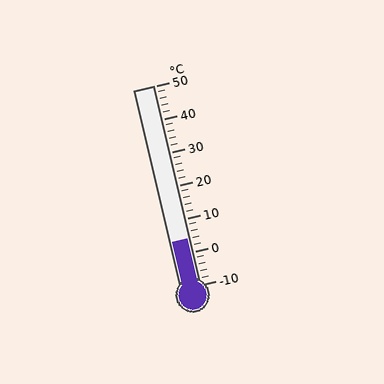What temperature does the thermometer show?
The thermometer shows approximately 4°C.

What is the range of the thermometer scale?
The thermometer scale ranges from -10°C to 50°C.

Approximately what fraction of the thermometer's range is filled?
The thermometer is filled to approximately 25% of its range.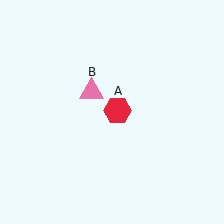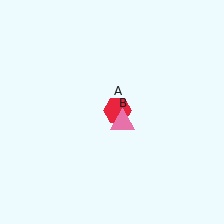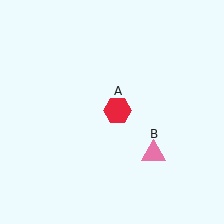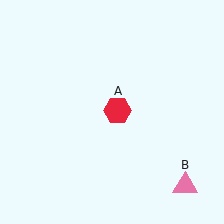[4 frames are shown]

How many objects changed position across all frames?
1 object changed position: pink triangle (object B).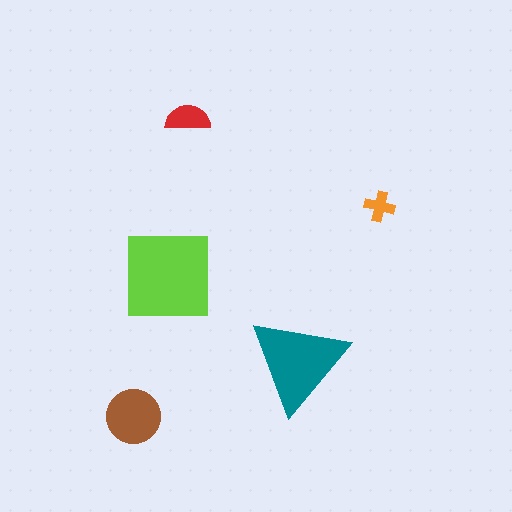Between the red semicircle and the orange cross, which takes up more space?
The red semicircle.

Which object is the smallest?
The orange cross.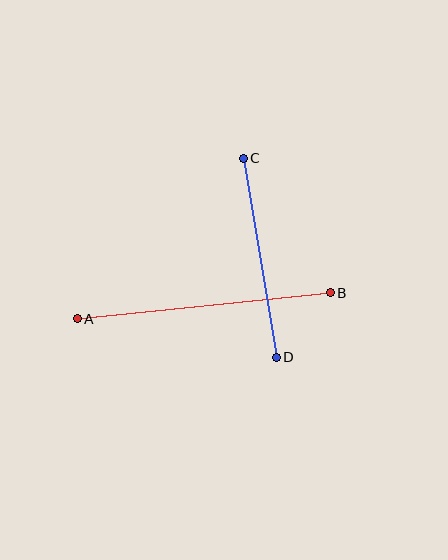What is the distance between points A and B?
The distance is approximately 254 pixels.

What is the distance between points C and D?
The distance is approximately 202 pixels.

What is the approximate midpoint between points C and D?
The midpoint is at approximately (260, 258) pixels.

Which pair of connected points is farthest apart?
Points A and B are farthest apart.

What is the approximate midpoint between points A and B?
The midpoint is at approximately (204, 306) pixels.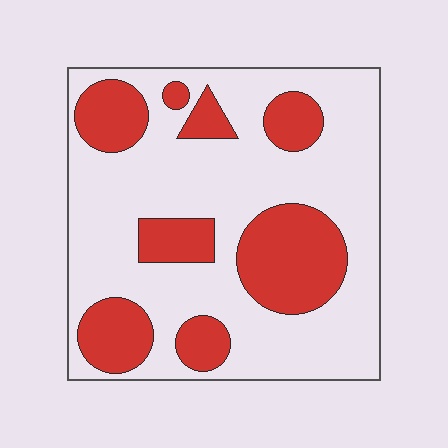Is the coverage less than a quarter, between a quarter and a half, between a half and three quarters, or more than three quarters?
Between a quarter and a half.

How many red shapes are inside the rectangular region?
8.